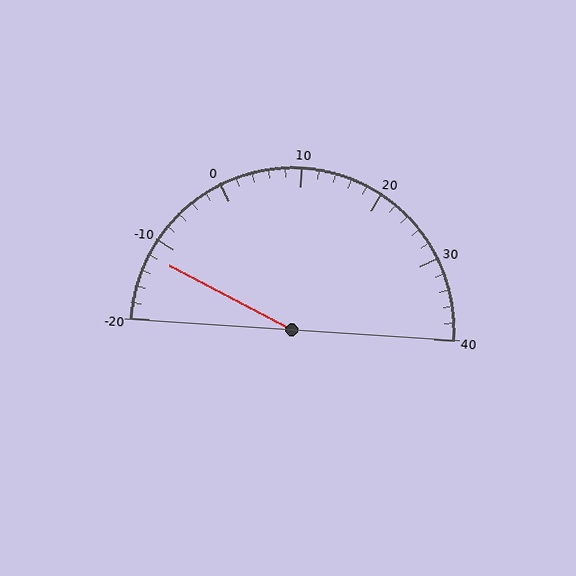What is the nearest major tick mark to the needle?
The nearest major tick mark is -10.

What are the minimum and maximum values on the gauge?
The gauge ranges from -20 to 40.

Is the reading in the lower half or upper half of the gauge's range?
The reading is in the lower half of the range (-20 to 40).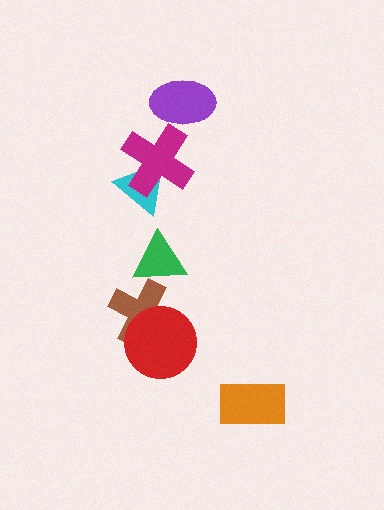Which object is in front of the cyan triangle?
The magenta cross is in front of the cyan triangle.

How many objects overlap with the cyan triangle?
1 object overlaps with the cyan triangle.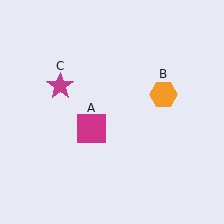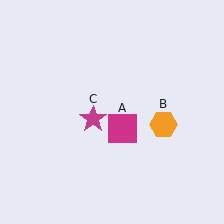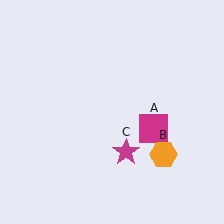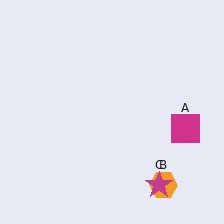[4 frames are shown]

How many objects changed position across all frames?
3 objects changed position: magenta square (object A), orange hexagon (object B), magenta star (object C).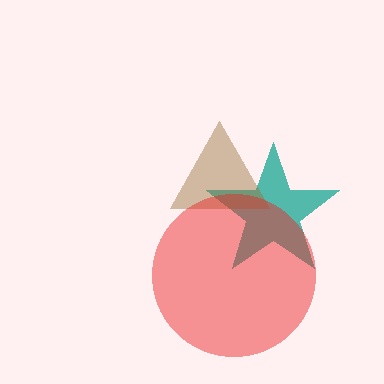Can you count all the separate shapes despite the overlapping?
Yes, there are 3 separate shapes.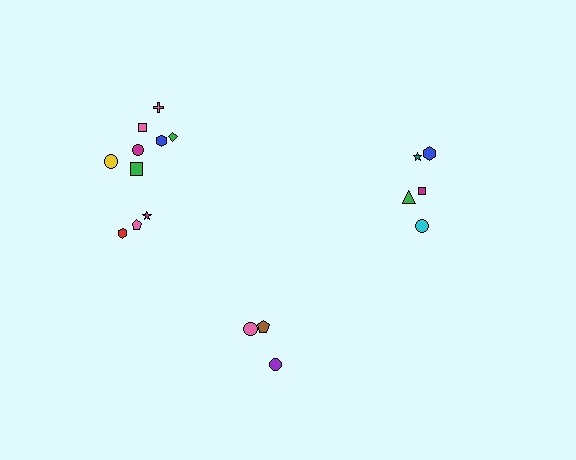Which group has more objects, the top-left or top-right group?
The top-left group.